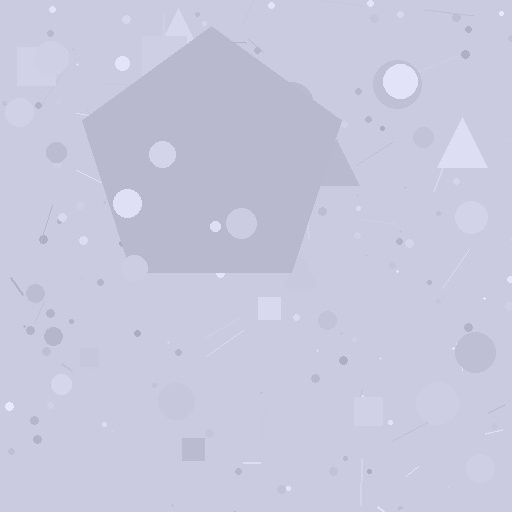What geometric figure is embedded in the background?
A pentagon is embedded in the background.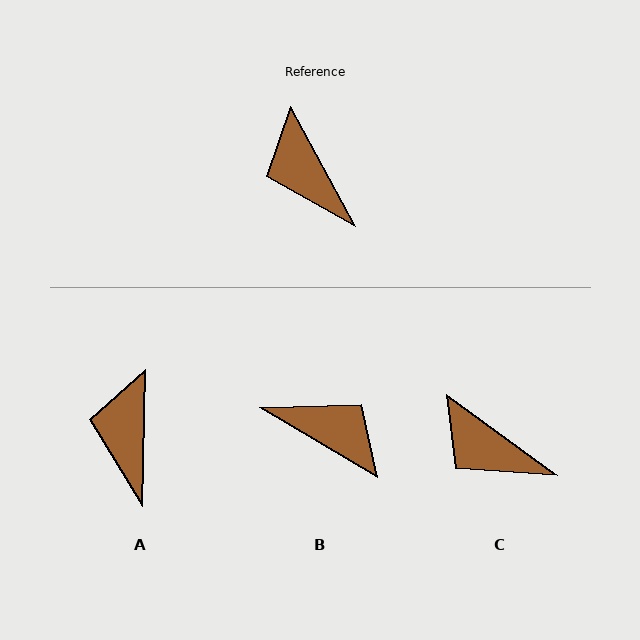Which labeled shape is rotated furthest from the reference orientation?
B, about 149 degrees away.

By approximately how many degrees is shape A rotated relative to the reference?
Approximately 30 degrees clockwise.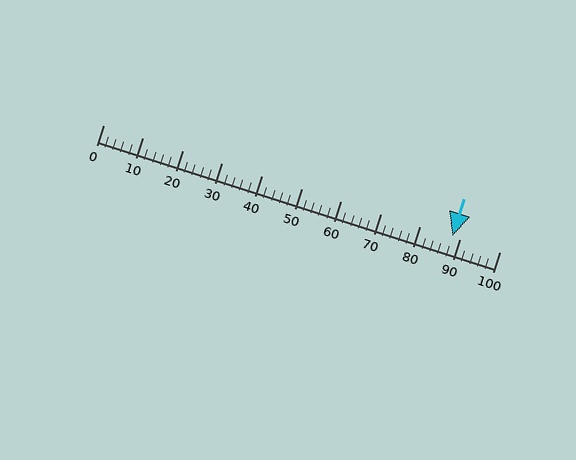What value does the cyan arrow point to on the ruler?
The cyan arrow points to approximately 88.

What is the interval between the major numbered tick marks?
The major tick marks are spaced 10 units apart.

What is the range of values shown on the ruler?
The ruler shows values from 0 to 100.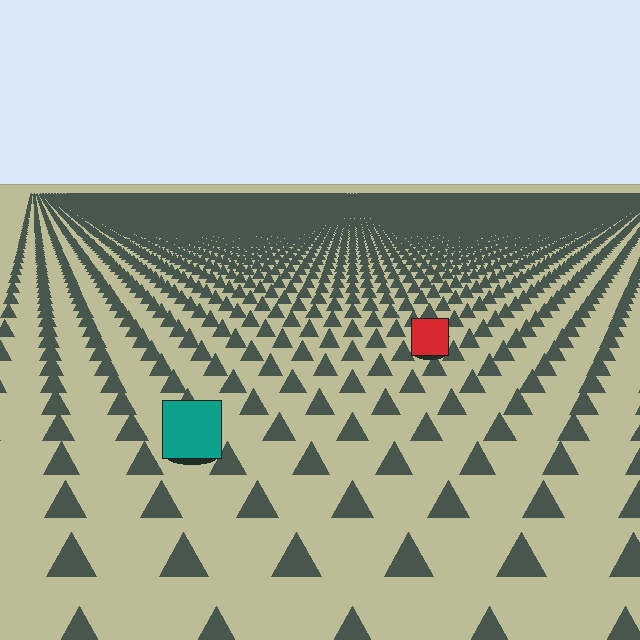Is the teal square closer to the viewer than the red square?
Yes. The teal square is closer — you can tell from the texture gradient: the ground texture is coarser near it.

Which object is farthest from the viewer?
The red square is farthest from the viewer. It appears smaller and the ground texture around it is denser.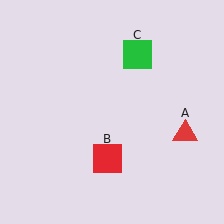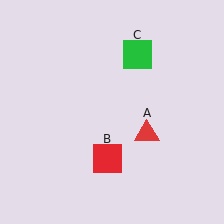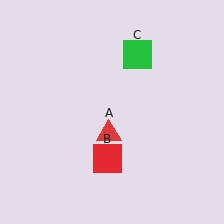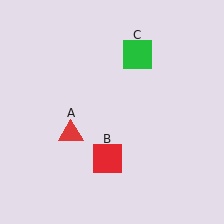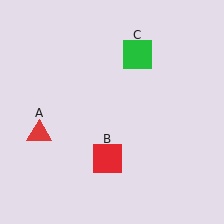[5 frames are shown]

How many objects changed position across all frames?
1 object changed position: red triangle (object A).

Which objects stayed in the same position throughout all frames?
Red square (object B) and green square (object C) remained stationary.